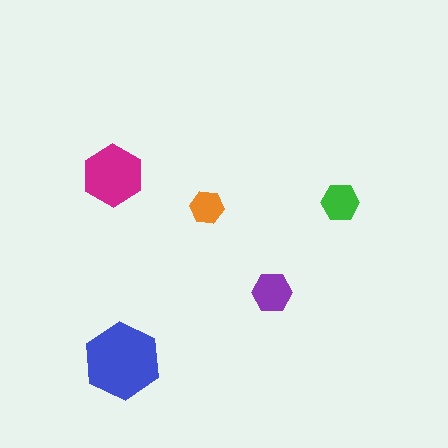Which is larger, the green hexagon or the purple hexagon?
The purple one.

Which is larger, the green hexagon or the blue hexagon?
The blue one.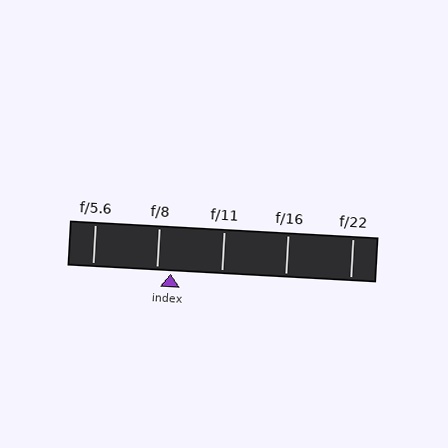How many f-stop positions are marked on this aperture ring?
There are 5 f-stop positions marked.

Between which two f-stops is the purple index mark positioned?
The index mark is between f/8 and f/11.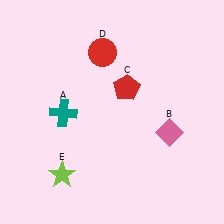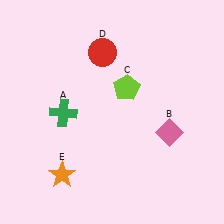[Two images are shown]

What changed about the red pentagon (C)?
In Image 1, C is red. In Image 2, it changed to lime.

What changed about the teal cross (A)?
In Image 1, A is teal. In Image 2, it changed to green.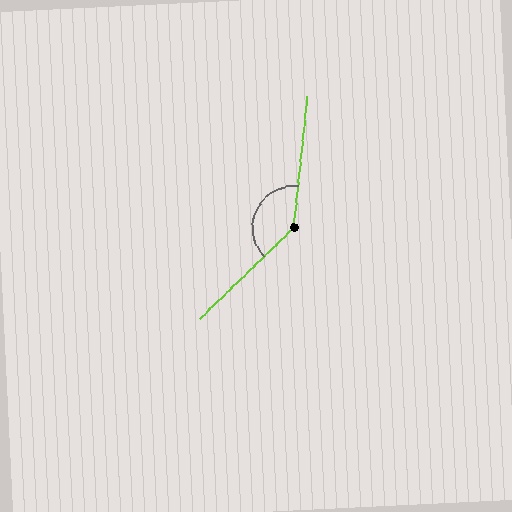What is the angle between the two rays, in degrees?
Approximately 140 degrees.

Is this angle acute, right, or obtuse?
It is obtuse.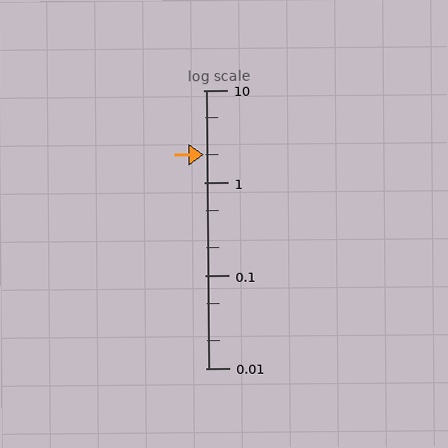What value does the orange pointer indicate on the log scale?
The pointer indicates approximately 2.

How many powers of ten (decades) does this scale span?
The scale spans 3 decades, from 0.01 to 10.